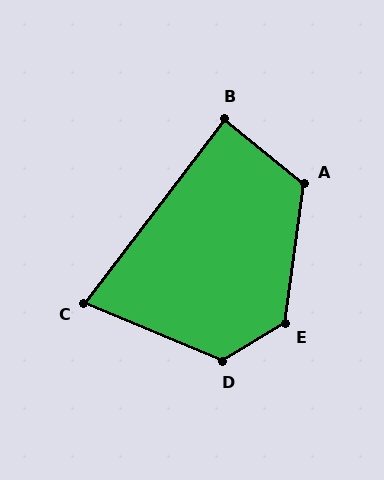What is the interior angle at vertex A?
Approximately 122 degrees (obtuse).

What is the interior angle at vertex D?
Approximately 126 degrees (obtuse).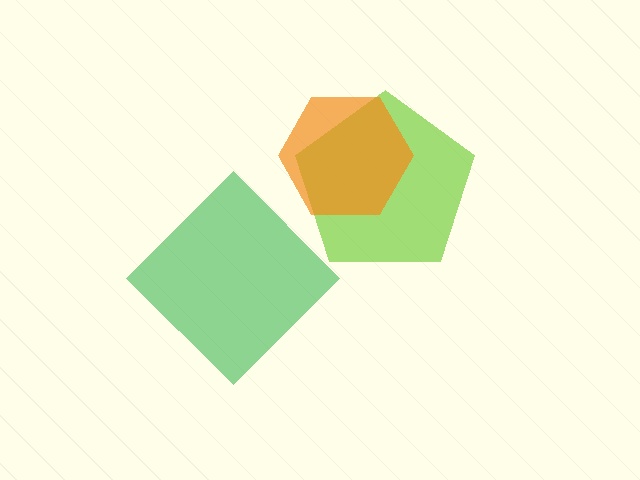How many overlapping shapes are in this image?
There are 3 overlapping shapes in the image.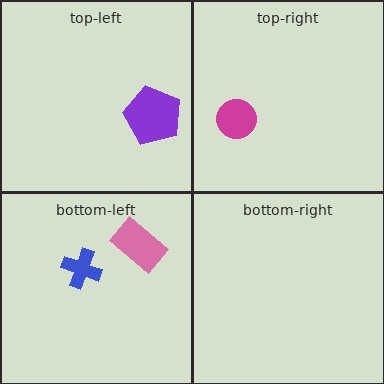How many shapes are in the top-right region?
1.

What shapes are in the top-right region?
The magenta circle.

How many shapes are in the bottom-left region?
2.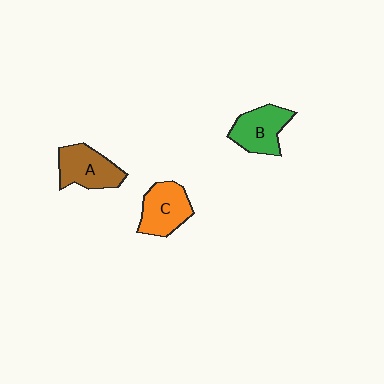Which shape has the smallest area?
Shape B (green).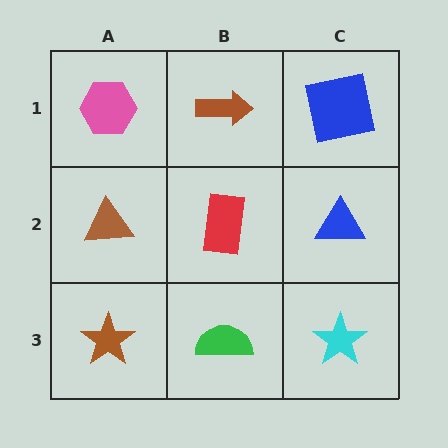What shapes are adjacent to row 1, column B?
A red rectangle (row 2, column B), a pink hexagon (row 1, column A), a blue square (row 1, column C).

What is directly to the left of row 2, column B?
A brown triangle.